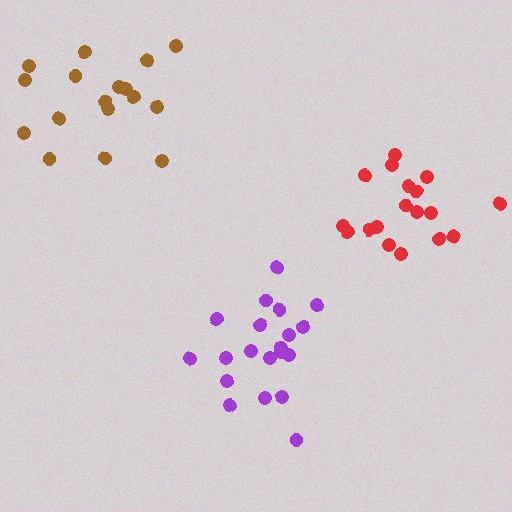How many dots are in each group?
Group 1: 20 dots, Group 2: 17 dots, Group 3: 18 dots (55 total).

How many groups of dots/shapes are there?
There are 3 groups.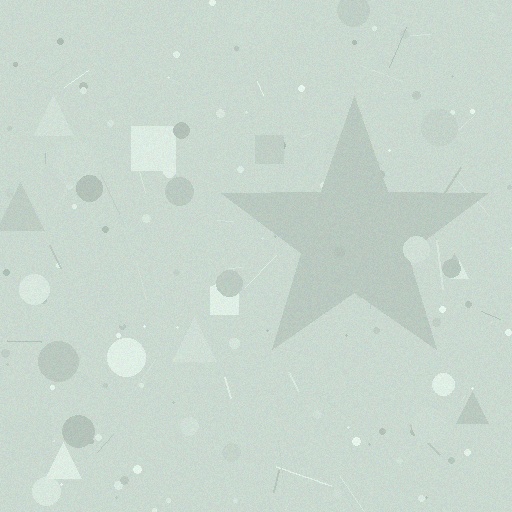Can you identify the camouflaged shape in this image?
The camouflaged shape is a star.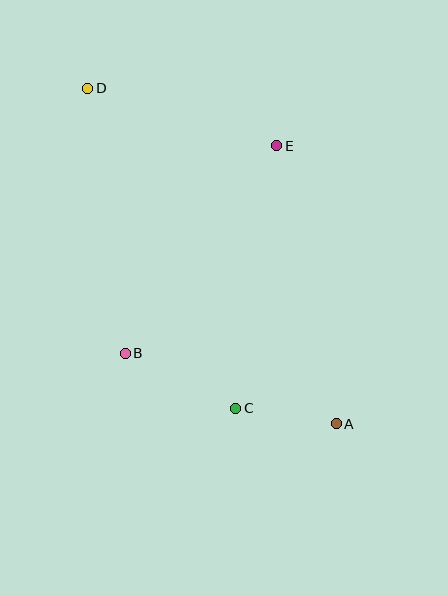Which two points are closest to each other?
Points A and C are closest to each other.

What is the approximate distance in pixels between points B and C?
The distance between B and C is approximately 123 pixels.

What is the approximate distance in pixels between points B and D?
The distance between B and D is approximately 268 pixels.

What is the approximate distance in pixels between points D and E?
The distance between D and E is approximately 197 pixels.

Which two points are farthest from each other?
Points A and D are farthest from each other.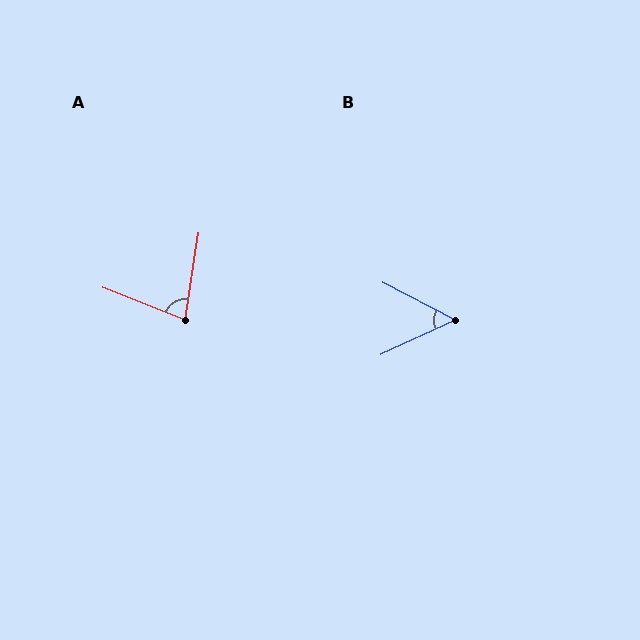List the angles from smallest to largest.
B (53°), A (77°).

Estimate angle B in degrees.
Approximately 53 degrees.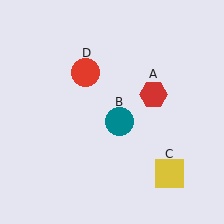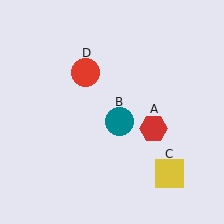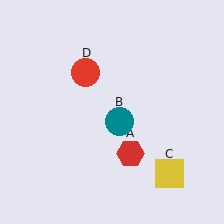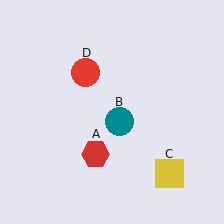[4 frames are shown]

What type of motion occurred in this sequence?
The red hexagon (object A) rotated clockwise around the center of the scene.